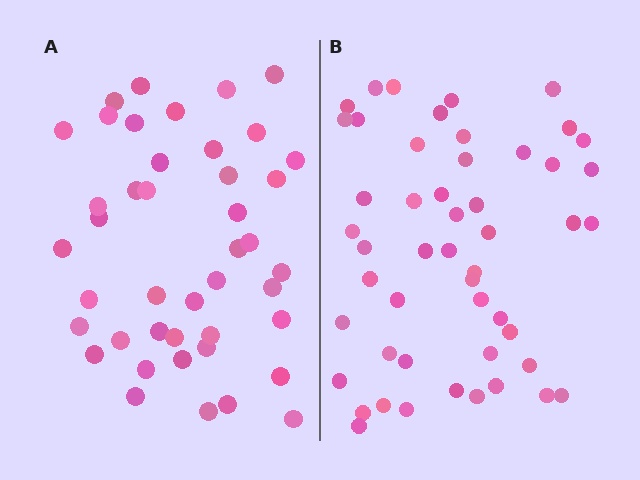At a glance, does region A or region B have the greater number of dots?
Region B (the right region) has more dots.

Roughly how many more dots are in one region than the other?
Region B has roughly 8 or so more dots than region A.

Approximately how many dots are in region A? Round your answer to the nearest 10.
About 40 dots. (The exact count is 43, which rounds to 40.)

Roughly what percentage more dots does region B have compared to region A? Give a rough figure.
About 15% more.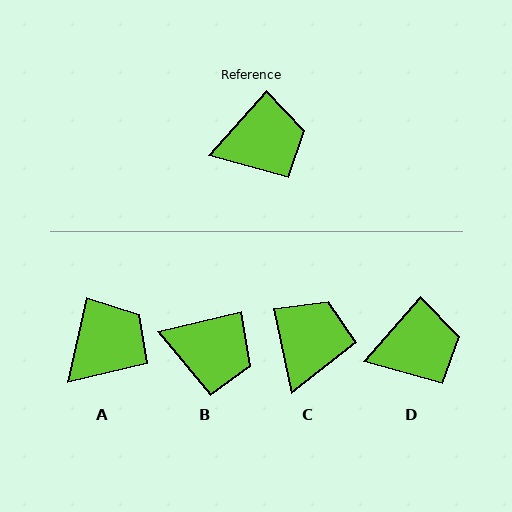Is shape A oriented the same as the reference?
No, it is off by about 29 degrees.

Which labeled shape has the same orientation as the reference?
D.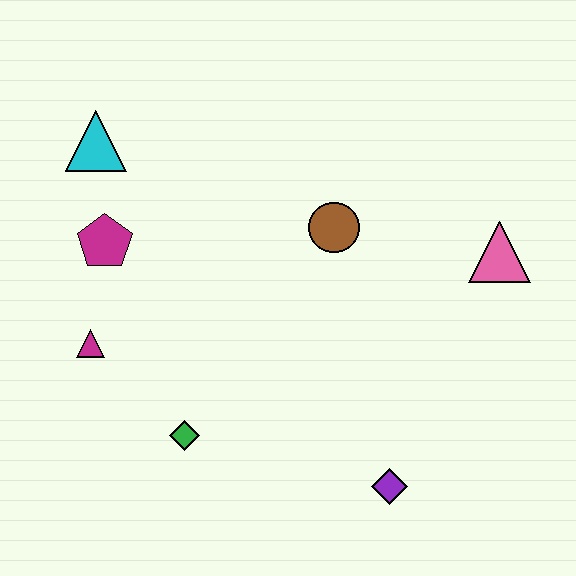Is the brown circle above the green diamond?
Yes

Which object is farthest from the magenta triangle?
The pink triangle is farthest from the magenta triangle.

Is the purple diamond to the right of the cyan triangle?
Yes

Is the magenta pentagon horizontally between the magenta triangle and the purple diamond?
Yes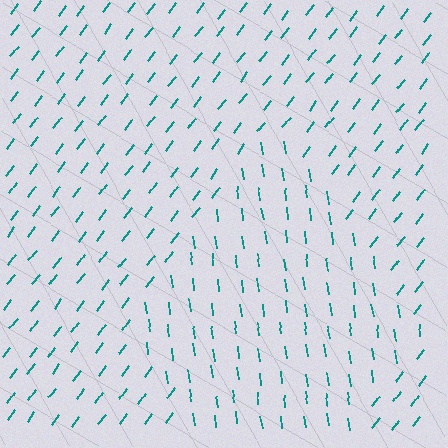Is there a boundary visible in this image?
Yes, there is a texture boundary formed by a change in line orientation.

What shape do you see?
I see a diamond.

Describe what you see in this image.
The image is filled with small teal line segments. A diamond region in the image has lines oriented differently from the surrounding lines, creating a visible texture boundary.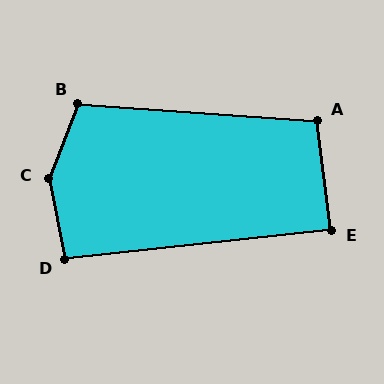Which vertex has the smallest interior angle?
E, at approximately 89 degrees.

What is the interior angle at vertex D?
Approximately 95 degrees (approximately right).